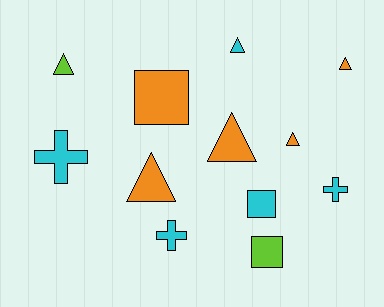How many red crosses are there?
There are no red crosses.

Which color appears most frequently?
Cyan, with 5 objects.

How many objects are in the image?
There are 12 objects.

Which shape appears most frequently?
Triangle, with 6 objects.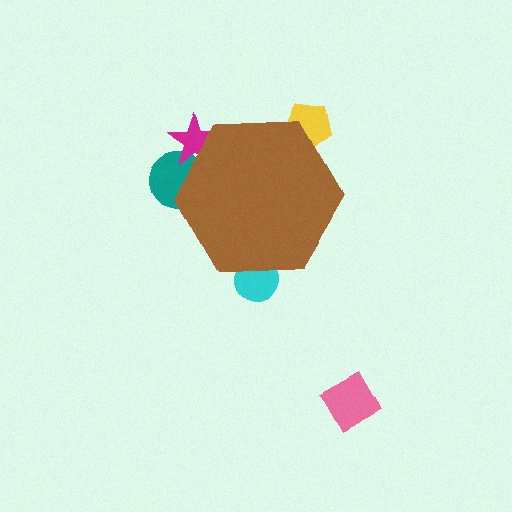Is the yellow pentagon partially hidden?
Yes, the yellow pentagon is partially hidden behind the brown hexagon.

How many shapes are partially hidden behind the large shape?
4 shapes are partially hidden.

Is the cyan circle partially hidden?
Yes, the cyan circle is partially hidden behind the brown hexagon.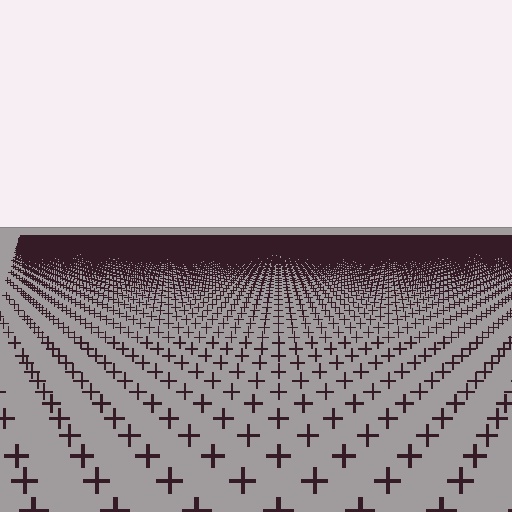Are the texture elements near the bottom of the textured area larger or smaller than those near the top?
Larger. Near the bottom, elements are closer to the viewer and appear at a bigger on-screen size.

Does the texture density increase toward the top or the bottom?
Density increases toward the top.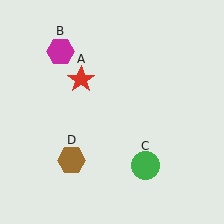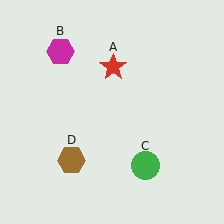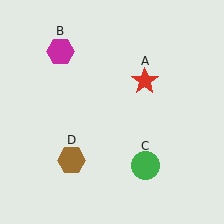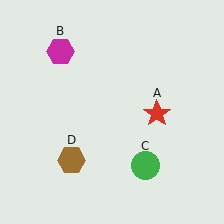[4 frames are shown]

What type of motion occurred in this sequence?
The red star (object A) rotated clockwise around the center of the scene.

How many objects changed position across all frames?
1 object changed position: red star (object A).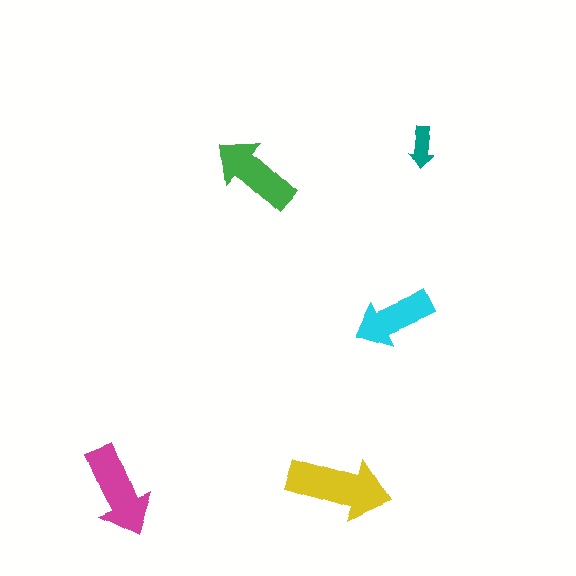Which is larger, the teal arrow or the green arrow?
The green one.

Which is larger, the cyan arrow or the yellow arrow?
The yellow one.